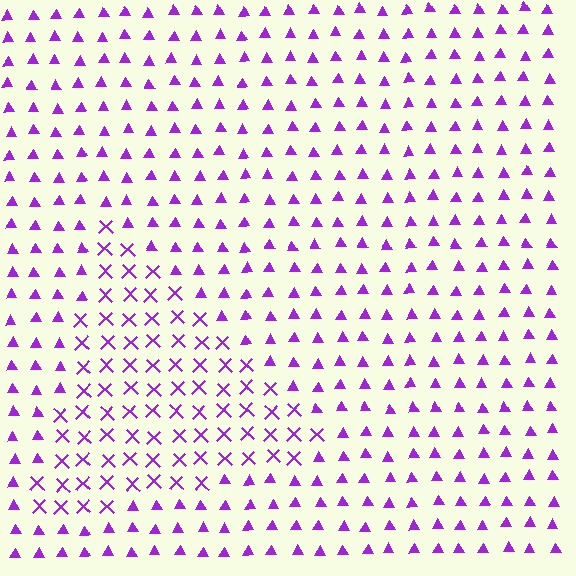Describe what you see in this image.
The image is filled with small purple elements arranged in a uniform grid. A triangle-shaped region contains X marks, while the surrounding area contains triangles. The boundary is defined purely by the change in element shape.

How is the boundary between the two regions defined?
The boundary is defined by a change in element shape: X marks inside vs. triangles outside. All elements share the same color and spacing.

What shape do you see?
I see a triangle.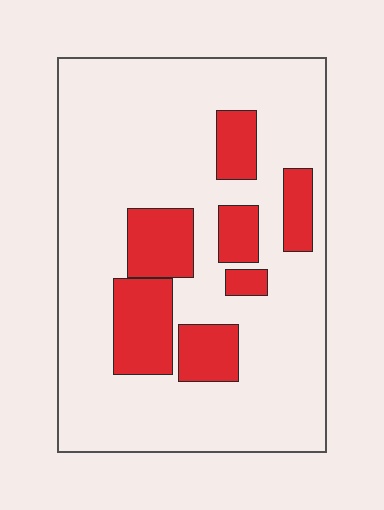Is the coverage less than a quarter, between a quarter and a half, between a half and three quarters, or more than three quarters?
Less than a quarter.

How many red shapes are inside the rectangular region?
7.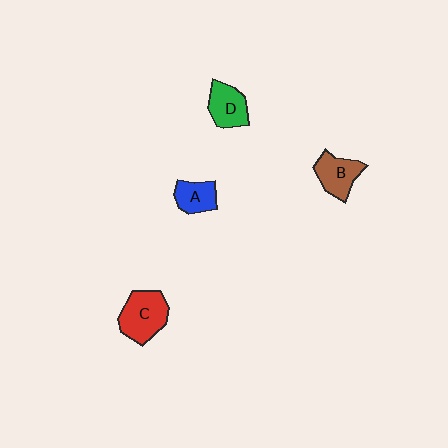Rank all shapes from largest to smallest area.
From largest to smallest: C (red), B (brown), D (green), A (blue).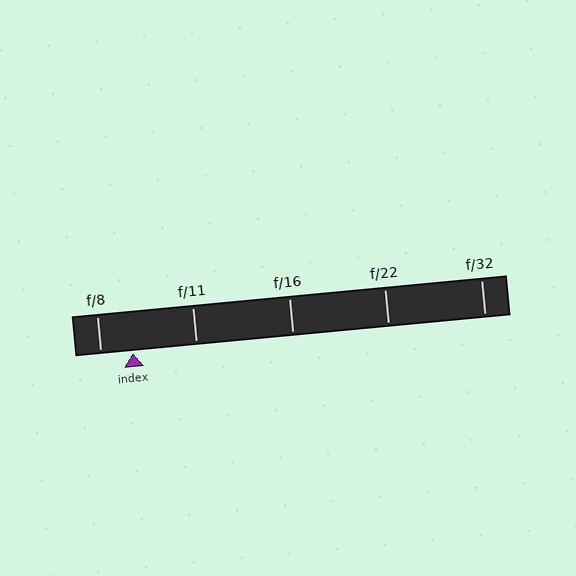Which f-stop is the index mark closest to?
The index mark is closest to f/8.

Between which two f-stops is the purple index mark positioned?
The index mark is between f/8 and f/11.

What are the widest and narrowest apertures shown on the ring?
The widest aperture shown is f/8 and the narrowest is f/32.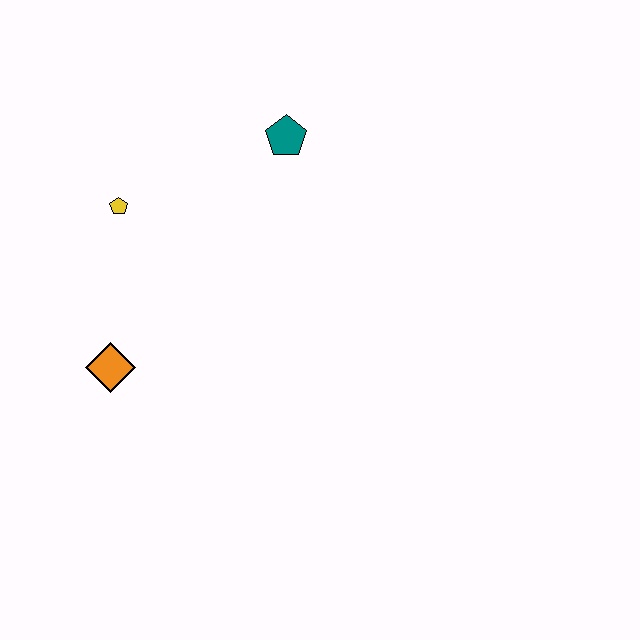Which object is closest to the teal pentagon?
The yellow pentagon is closest to the teal pentagon.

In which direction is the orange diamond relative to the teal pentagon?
The orange diamond is below the teal pentagon.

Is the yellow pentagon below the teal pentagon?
Yes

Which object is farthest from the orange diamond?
The teal pentagon is farthest from the orange diamond.